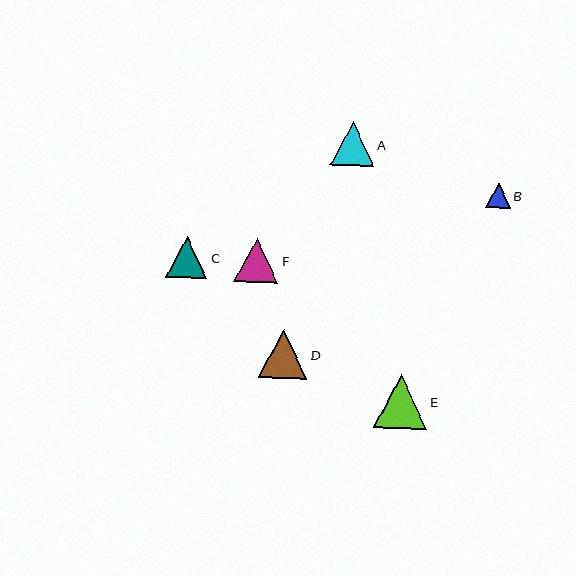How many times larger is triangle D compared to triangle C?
Triangle D is approximately 1.2 times the size of triangle C.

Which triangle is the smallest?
Triangle B is the smallest with a size of approximately 25 pixels.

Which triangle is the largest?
Triangle E is the largest with a size of approximately 53 pixels.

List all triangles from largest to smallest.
From largest to smallest: E, D, F, A, C, B.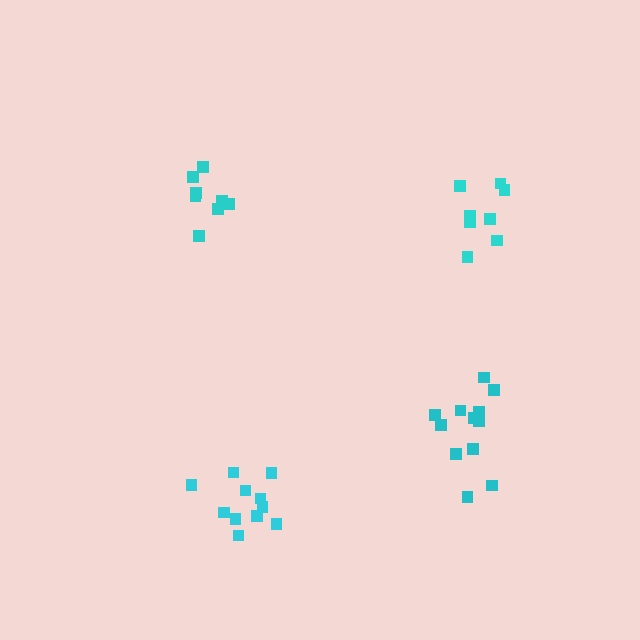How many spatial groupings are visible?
There are 4 spatial groupings.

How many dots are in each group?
Group 1: 11 dots, Group 2: 8 dots, Group 3: 8 dots, Group 4: 12 dots (39 total).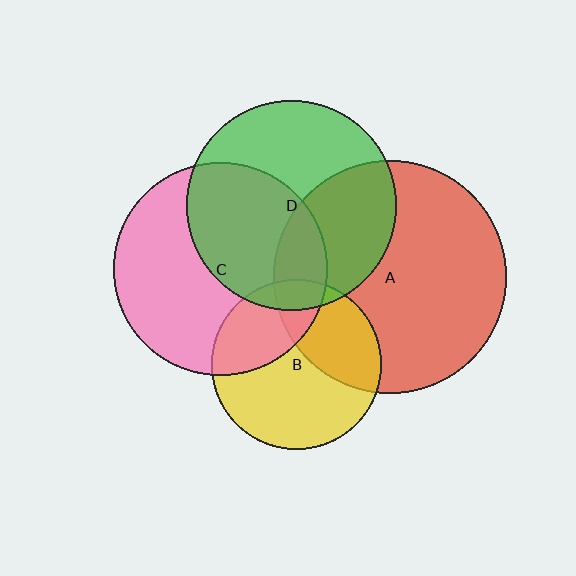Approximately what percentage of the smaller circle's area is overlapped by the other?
Approximately 15%.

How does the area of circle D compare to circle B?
Approximately 1.5 times.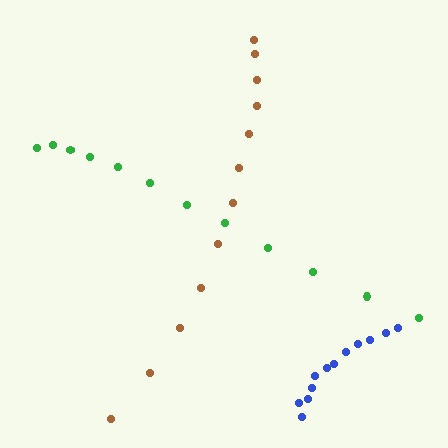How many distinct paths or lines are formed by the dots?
There are 3 distinct paths.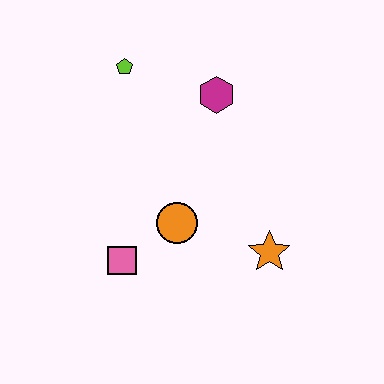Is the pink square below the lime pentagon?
Yes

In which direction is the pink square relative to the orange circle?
The pink square is to the left of the orange circle.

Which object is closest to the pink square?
The orange circle is closest to the pink square.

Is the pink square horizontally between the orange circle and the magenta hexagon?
No